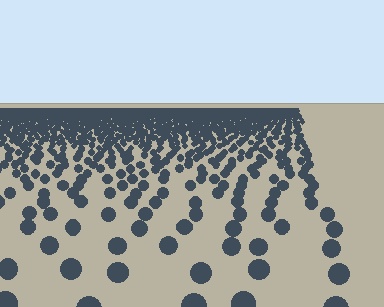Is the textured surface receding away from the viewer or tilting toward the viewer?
The surface is receding away from the viewer. Texture elements get smaller and denser toward the top.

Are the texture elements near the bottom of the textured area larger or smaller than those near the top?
Larger. Near the bottom, elements are closer to the viewer and appear at a bigger on-screen size.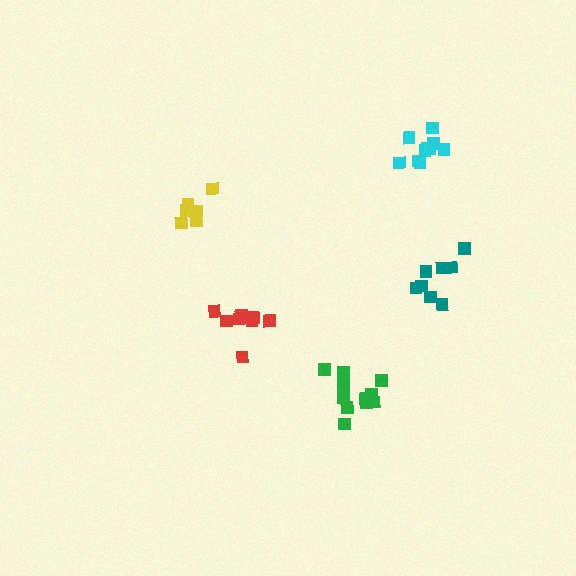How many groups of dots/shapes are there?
There are 5 groups.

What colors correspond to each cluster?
The clusters are colored: red, green, teal, yellow, cyan.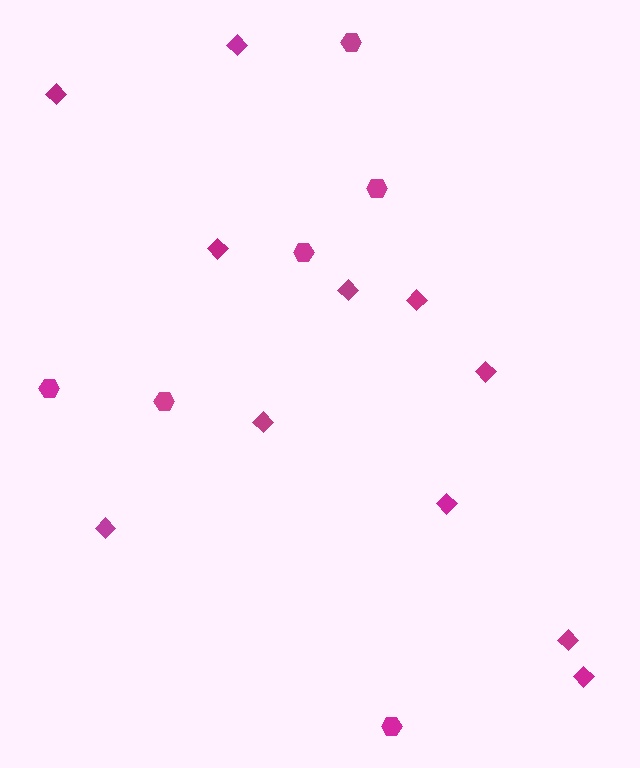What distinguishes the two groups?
There are 2 groups: one group of diamonds (11) and one group of hexagons (6).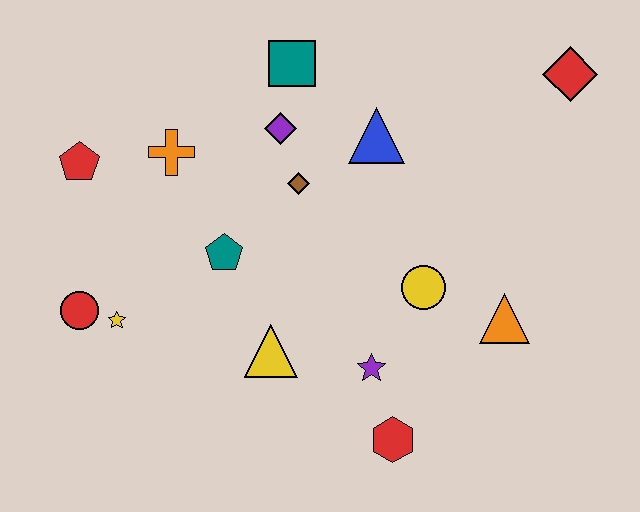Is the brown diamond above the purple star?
Yes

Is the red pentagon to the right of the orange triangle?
No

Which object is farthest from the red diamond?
The red circle is farthest from the red diamond.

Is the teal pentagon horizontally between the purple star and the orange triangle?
No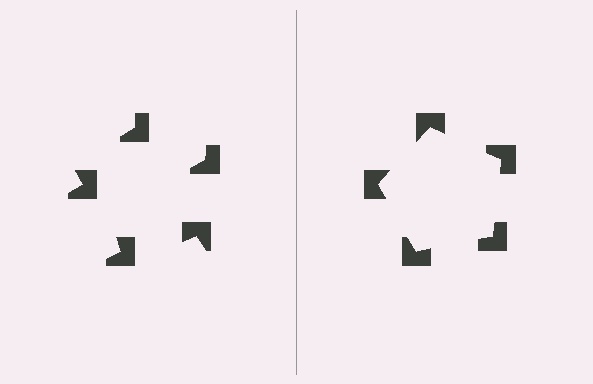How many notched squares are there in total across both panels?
10 — 5 on each side.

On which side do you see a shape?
An illusory pentagon appears on the right side. On the left side the wedge cuts are rotated, so no coherent shape forms.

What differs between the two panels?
The notched squares are positioned identically on both sides; only the wedge orientations differ. On the right they align to a pentagon; on the left they are misaligned.